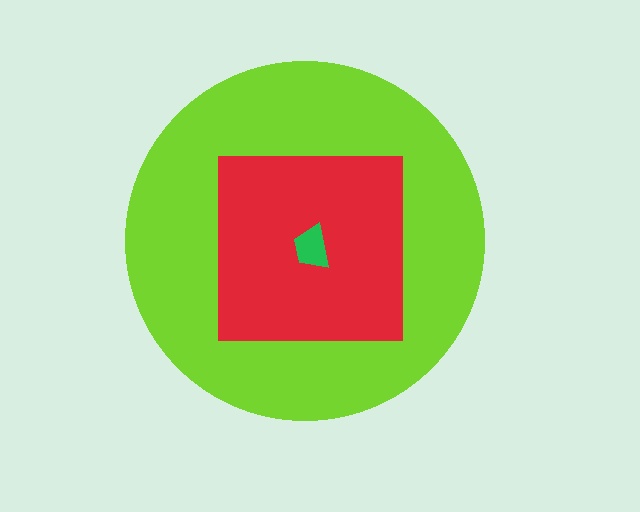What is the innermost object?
The green trapezoid.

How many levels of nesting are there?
3.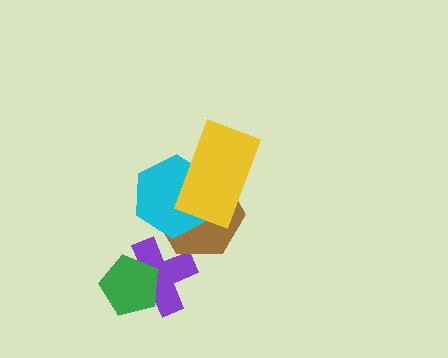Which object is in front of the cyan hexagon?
The yellow rectangle is in front of the cyan hexagon.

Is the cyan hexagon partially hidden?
Yes, it is partially covered by another shape.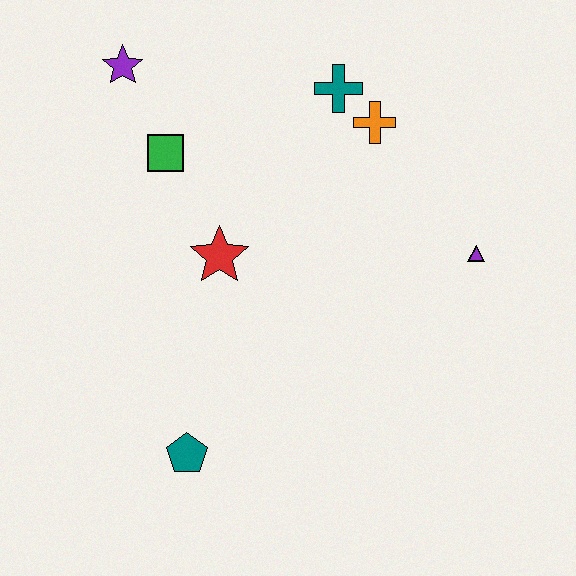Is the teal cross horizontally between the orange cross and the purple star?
Yes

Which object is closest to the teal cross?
The orange cross is closest to the teal cross.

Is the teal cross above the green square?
Yes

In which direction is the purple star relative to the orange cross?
The purple star is to the left of the orange cross.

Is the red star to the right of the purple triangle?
No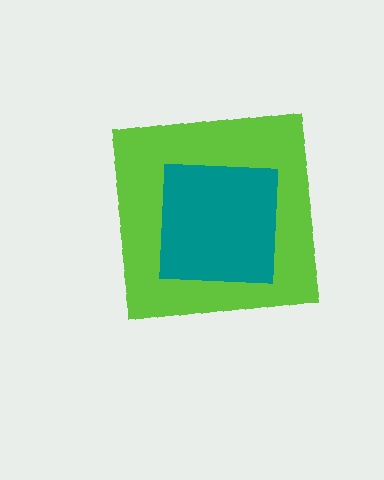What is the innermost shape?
The teal square.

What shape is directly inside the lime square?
The teal square.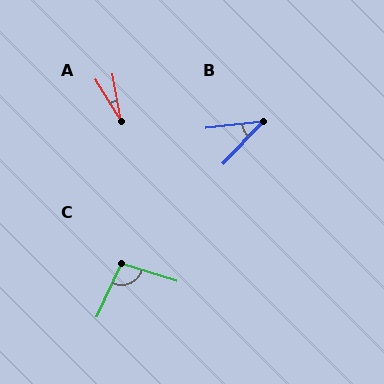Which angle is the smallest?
A, at approximately 23 degrees.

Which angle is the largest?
C, at approximately 97 degrees.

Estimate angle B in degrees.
Approximately 40 degrees.